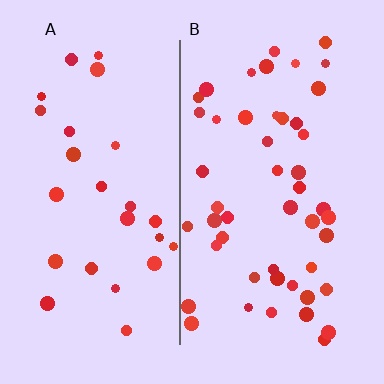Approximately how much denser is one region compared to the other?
Approximately 1.8× — region B over region A.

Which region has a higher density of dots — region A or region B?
B (the right).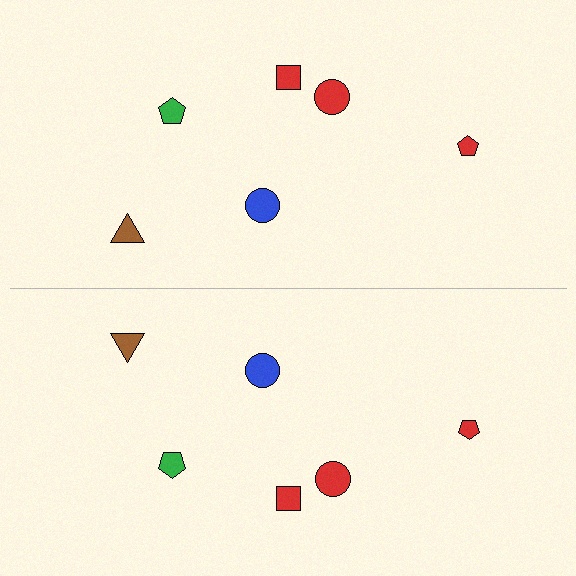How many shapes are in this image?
There are 12 shapes in this image.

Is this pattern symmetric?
Yes, this pattern has bilateral (reflection) symmetry.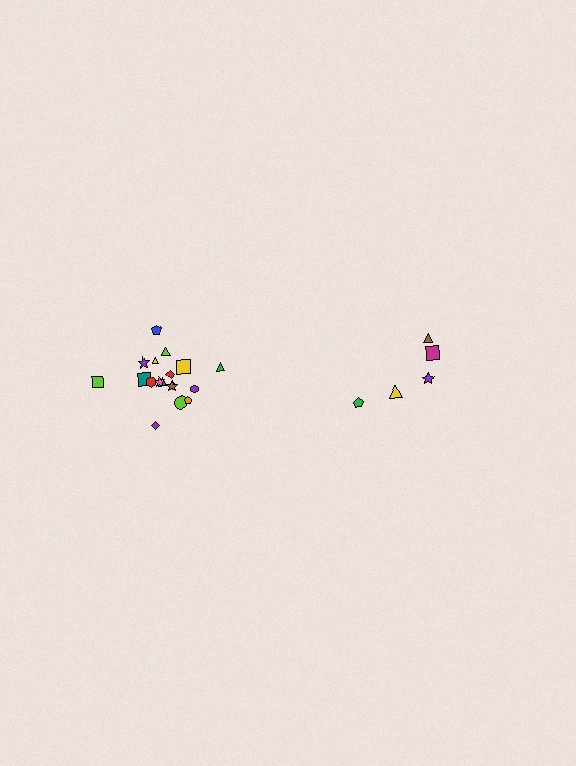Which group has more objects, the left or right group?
The left group.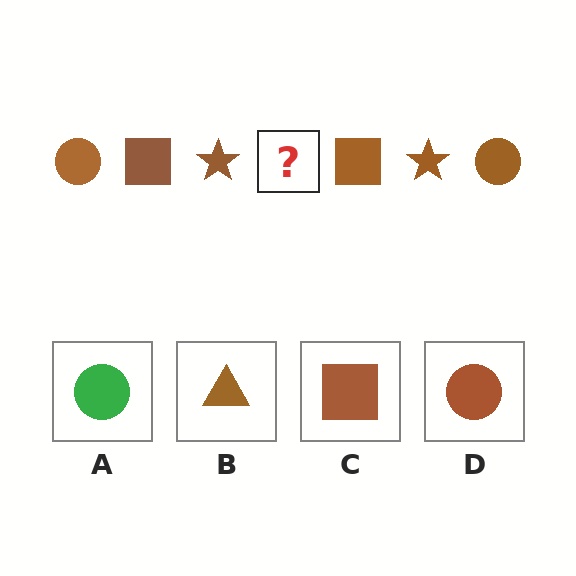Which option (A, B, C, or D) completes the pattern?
D.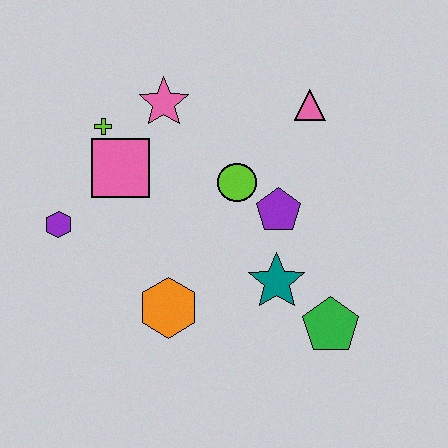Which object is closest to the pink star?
The lime cross is closest to the pink star.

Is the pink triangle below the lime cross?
No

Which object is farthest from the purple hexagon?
The green pentagon is farthest from the purple hexagon.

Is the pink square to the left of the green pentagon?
Yes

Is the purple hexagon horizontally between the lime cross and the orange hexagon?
No